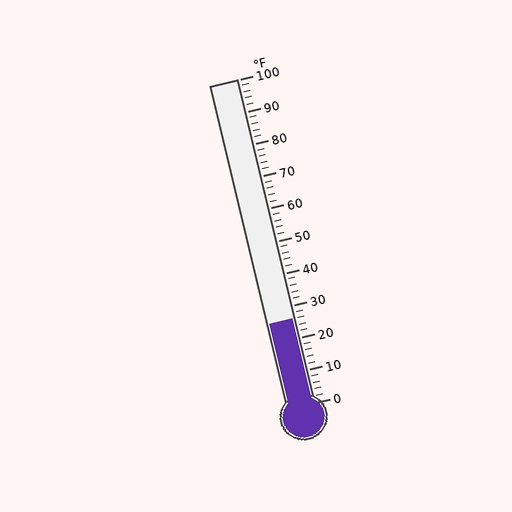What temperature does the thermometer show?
The thermometer shows approximately 26°F.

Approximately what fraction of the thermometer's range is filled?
The thermometer is filled to approximately 25% of its range.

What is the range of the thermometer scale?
The thermometer scale ranges from 0°F to 100°F.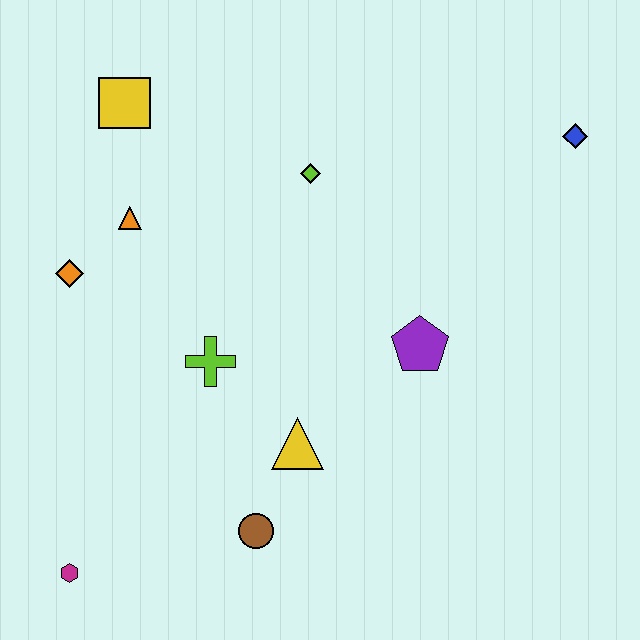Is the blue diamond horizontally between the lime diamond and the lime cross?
No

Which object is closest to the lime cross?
The yellow triangle is closest to the lime cross.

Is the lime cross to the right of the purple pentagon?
No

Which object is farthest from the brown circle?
The blue diamond is farthest from the brown circle.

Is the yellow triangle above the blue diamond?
No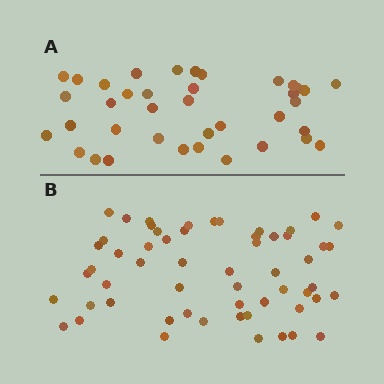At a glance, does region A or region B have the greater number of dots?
Region B (the bottom region) has more dots.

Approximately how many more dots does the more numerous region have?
Region B has approximately 20 more dots than region A.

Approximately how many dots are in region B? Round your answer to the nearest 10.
About 60 dots. (The exact count is 57, which rounds to 60.)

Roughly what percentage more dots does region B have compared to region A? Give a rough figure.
About 50% more.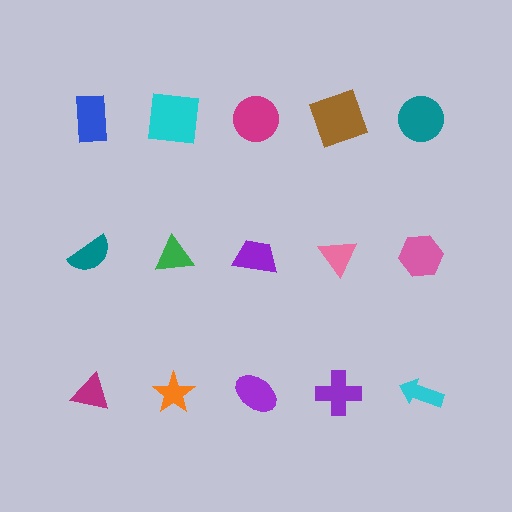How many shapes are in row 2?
5 shapes.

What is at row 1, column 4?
A brown square.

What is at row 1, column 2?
A cyan square.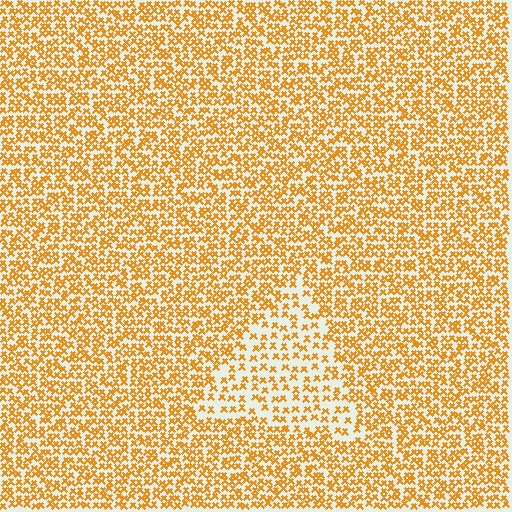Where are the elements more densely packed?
The elements are more densely packed outside the triangle boundary.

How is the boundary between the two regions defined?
The boundary is defined by a change in element density (approximately 1.9x ratio). All elements are the same color, size, and shape.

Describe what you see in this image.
The image contains small orange elements arranged at two different densities. A triangle-shaped region is visible where the elements are less densely packed than the surrounding area.